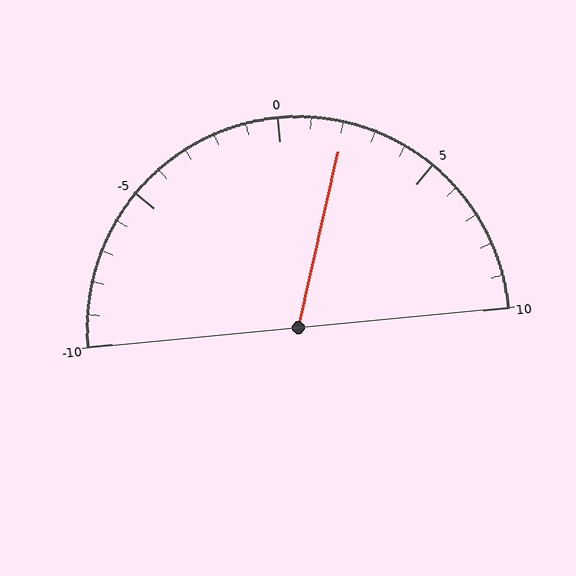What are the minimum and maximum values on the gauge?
The gauge ranges from -10 to 10.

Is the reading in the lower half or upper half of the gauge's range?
The reading is in the upper half of the range (-10 to 10).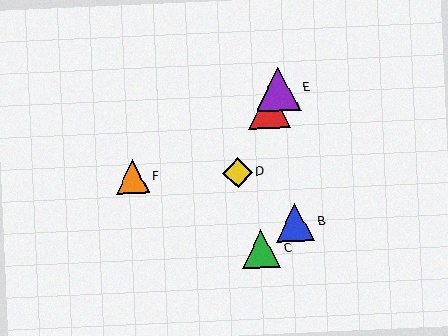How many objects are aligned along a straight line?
3 objects (A, D, E) are aligned along a straight line.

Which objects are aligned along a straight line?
Objects A, D, E are aligned along a straight line.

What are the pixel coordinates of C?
Object C is at (261, 249).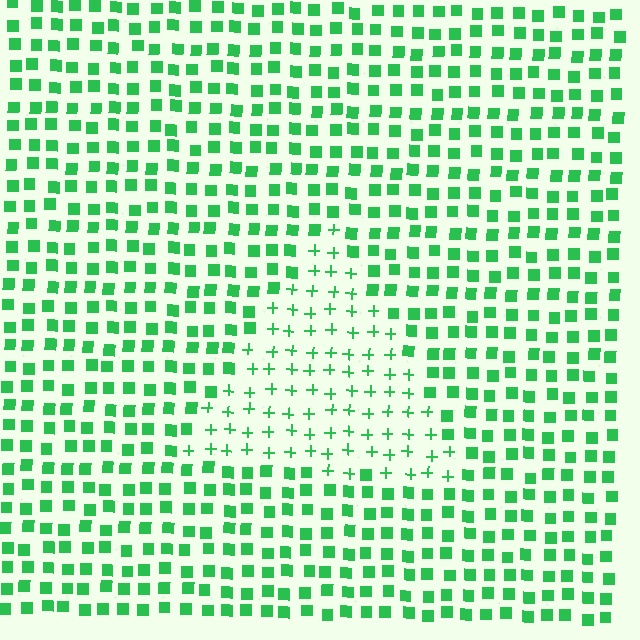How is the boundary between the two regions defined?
The boundary is defined by a change in element shape: plus signs inside vs. squares outside. All elements share the same color and spacing.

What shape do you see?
I see a triangle.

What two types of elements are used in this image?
The image uses plus signs inside the triangle region and squares outside it.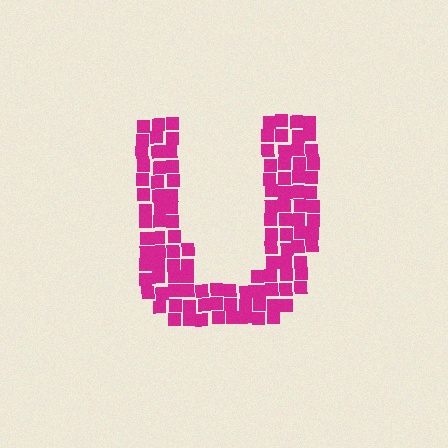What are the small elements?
The small elements are squares.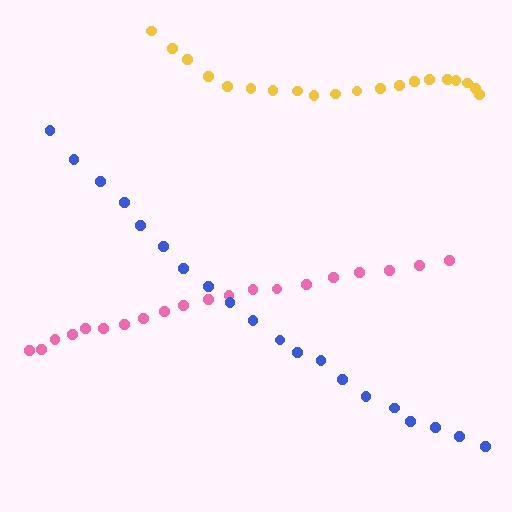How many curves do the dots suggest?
There are 3 distinct paths.